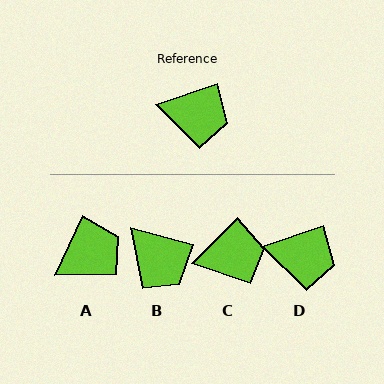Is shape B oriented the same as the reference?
No, it is off by about 35 degrees.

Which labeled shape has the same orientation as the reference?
D.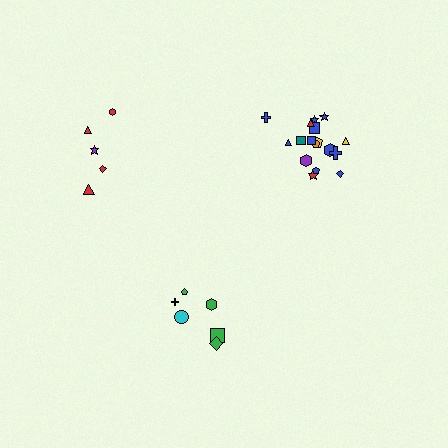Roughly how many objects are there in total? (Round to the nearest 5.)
Roughly 30 objects in total.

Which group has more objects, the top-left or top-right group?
The top-right group.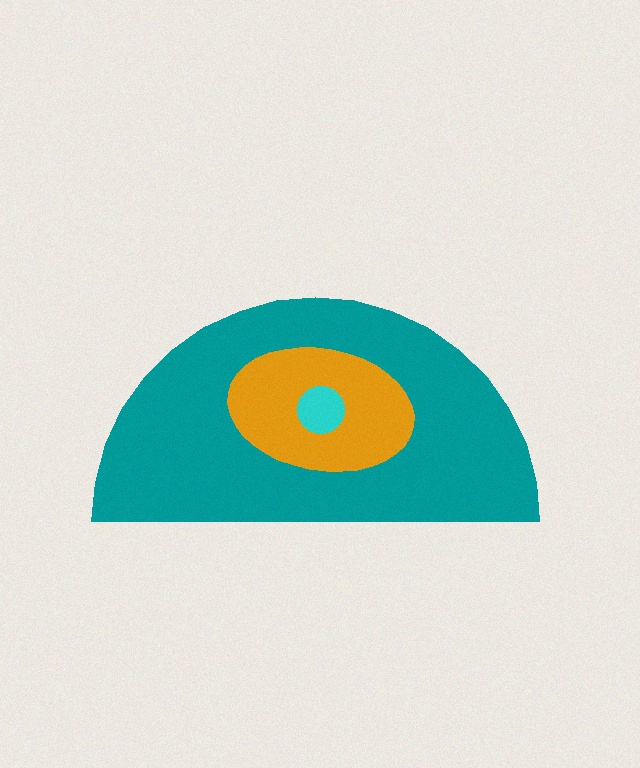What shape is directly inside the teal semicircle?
The orange ellipse.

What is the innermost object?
The cyan circle.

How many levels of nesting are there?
3.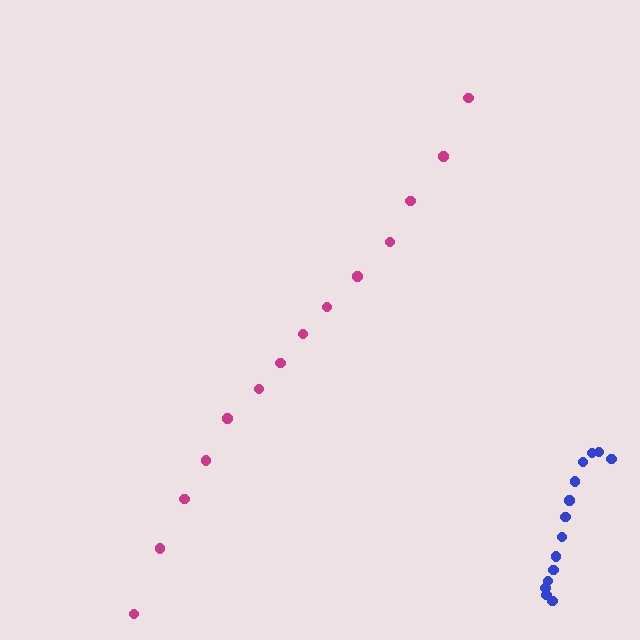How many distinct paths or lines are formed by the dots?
There are 2 distinct paths.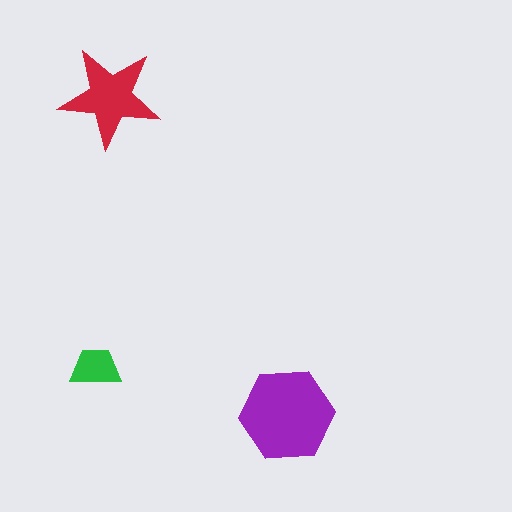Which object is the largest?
The purple hexagon.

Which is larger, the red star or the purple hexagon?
The purple hexagon.